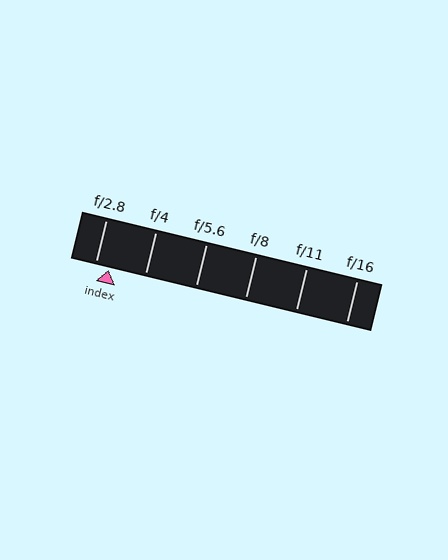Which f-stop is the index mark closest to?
The index mark is closest to f/2.8.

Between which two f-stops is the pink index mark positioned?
The index mark is between f/2.8 and f/4.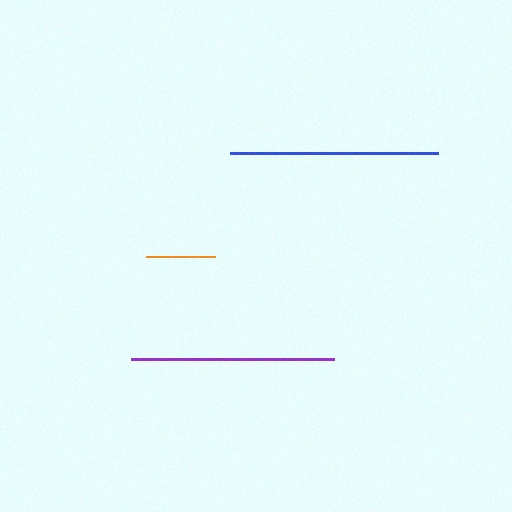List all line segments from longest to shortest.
From longest to shortest: blue, purple, orange.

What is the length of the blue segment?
The blue segment is approximately 209 pixels long.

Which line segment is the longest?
The blue line is the longest at approximately 209 pixels.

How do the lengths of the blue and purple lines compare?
The blue and purple lines are approximately the same length.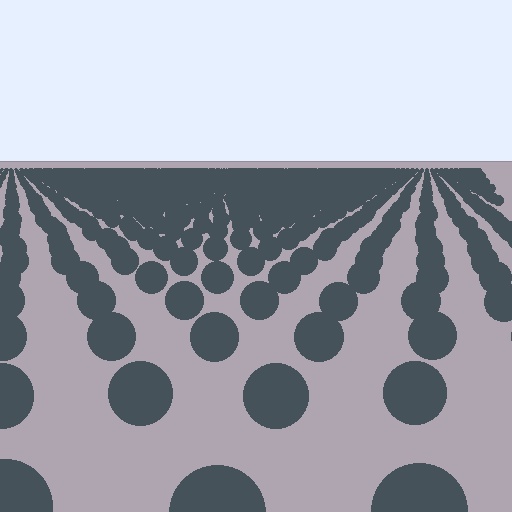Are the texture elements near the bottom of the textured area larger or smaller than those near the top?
Larger. Near the bottom, elements are closer to the viewer and appear at a bigger on-screen size.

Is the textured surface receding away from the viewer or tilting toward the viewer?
The surface is receding away from the viewer. Texture elements get smaller and denser toward the top.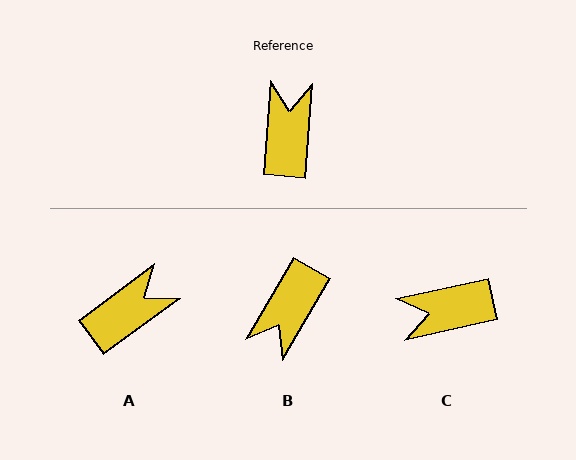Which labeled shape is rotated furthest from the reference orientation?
B, about 154 degrees away.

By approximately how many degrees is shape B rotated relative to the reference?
Approximately 154 degrees counter-clockwise.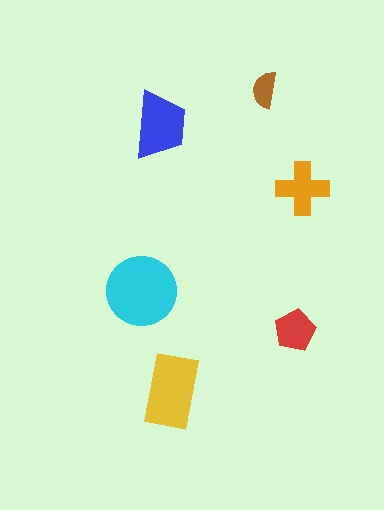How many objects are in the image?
There are 6 objects in the image.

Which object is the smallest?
The brown semicircle.